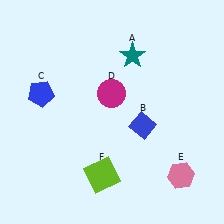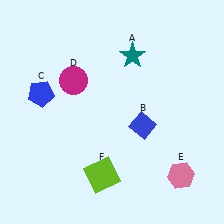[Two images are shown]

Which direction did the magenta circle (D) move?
The magenta circle (D) moved left.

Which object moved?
The magenta circle (D) moved left.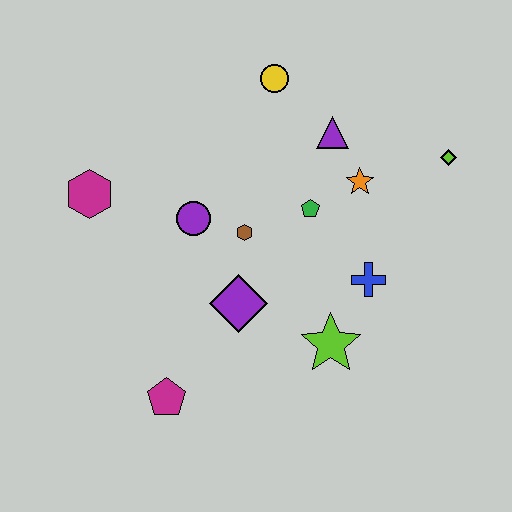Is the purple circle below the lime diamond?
Yes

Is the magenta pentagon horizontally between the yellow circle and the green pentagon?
No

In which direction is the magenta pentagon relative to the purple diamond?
The magenta pentagon is below the purple diamond.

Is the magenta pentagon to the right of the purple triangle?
No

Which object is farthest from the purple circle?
The lime diamond is farthest from the purple circle.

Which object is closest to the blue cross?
The lime star is closest to the blue cross.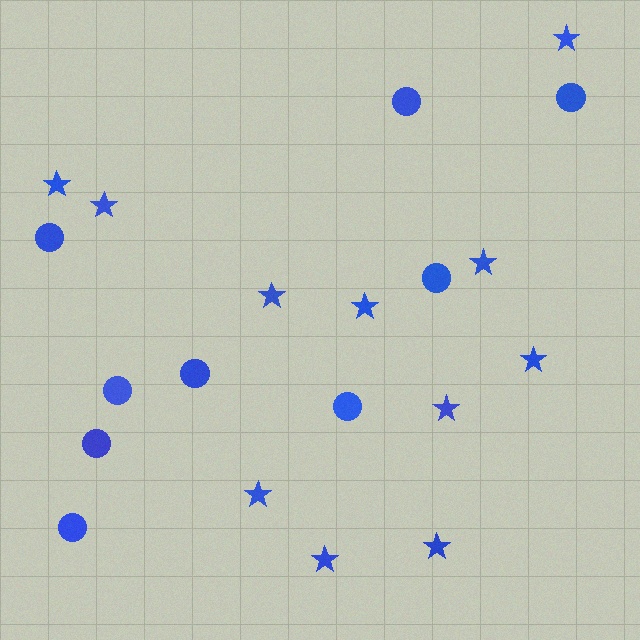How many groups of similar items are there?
There are 2 groups: one group of stars (11) and one group of circles (9).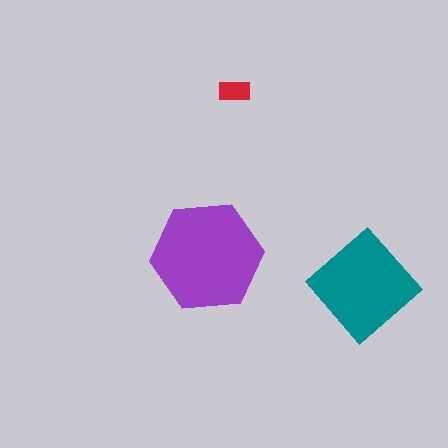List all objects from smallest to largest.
The red rectangle, the teal diamond, the purple hexagon.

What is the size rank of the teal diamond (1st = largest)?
2nd.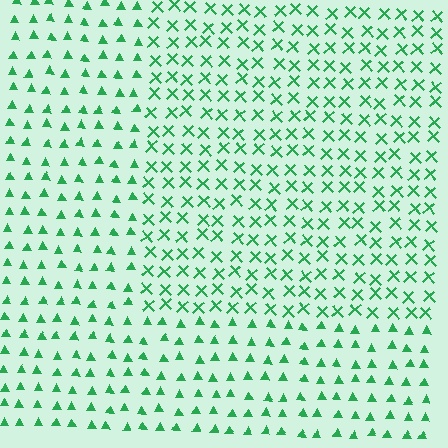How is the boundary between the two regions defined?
The boundary is defined by a change in element shape: X marks inside vs. triangles outside. All elements share the same color and spacing.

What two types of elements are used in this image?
The image uses X marks inside the rectangle region and triangles outside it.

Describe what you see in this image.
The image is filled with small green elements arranged in a uniform grid. A rectangle-shaped region contains X marks, while the surrounding area contains triangles. The boundary is defined purely by the change in element shape.